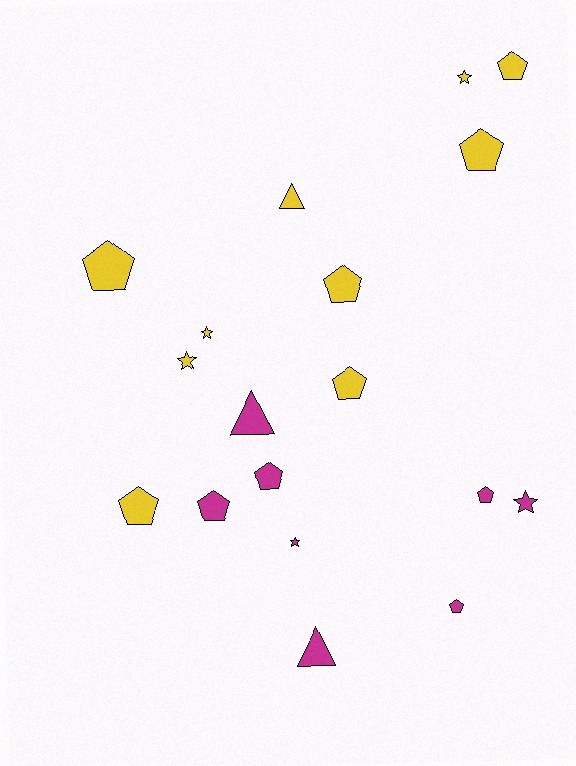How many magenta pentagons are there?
There are 4 magenta pentagons.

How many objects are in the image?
There are 18 objects.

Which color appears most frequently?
Yellow, with 10 objects.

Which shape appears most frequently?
Pentagon, with 10 objects.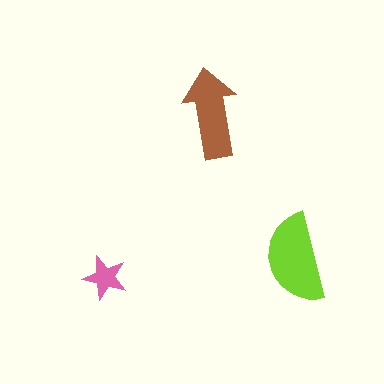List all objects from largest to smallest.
The lime semicircle, the brown arrow, the pink star.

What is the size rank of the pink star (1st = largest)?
3rd.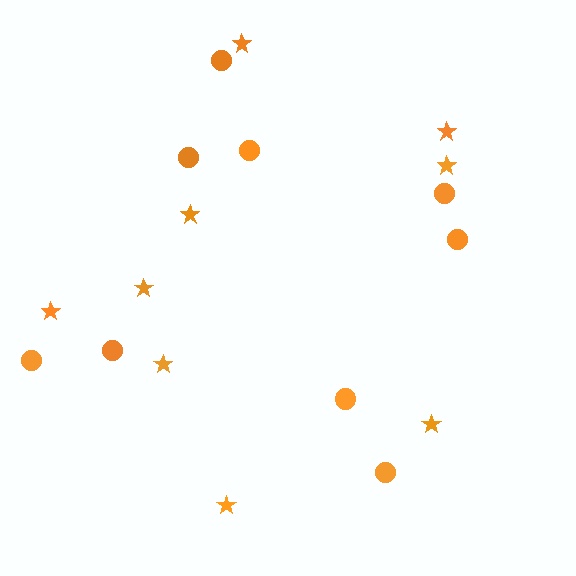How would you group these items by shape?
There are 2 groups: one group of circles (9) and one group of stars (9).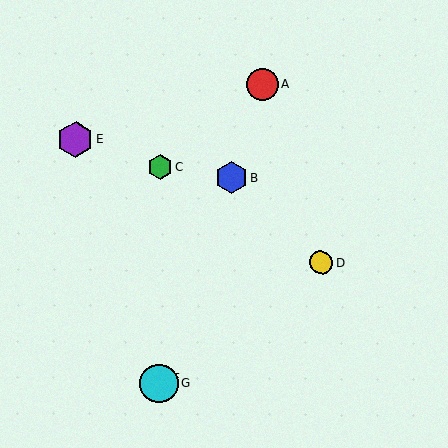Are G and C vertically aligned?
Yes, both are at x≈159.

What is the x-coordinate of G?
Object G is at x≈159.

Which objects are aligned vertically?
Objects C, F, G are aligned vertically.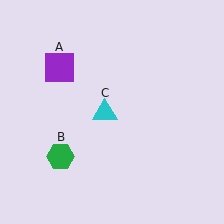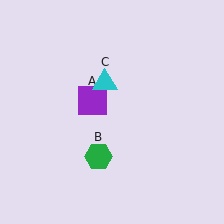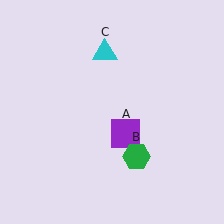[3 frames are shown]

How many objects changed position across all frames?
3 objects changed position: purple square (object A), green hexagon (object B), cyan triangle (object C).